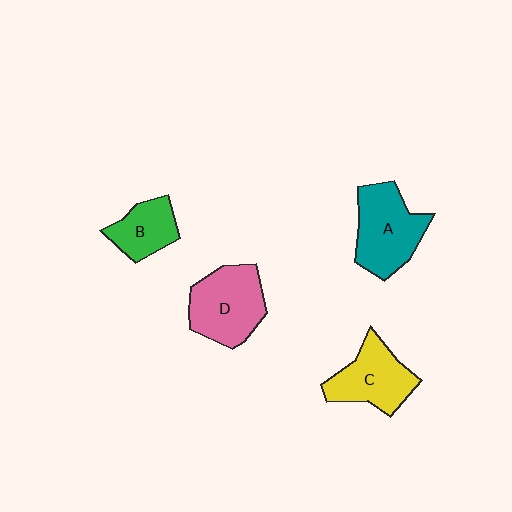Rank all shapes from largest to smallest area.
From largest to smallest: A (teal), D (pink), C (yellow), B (green).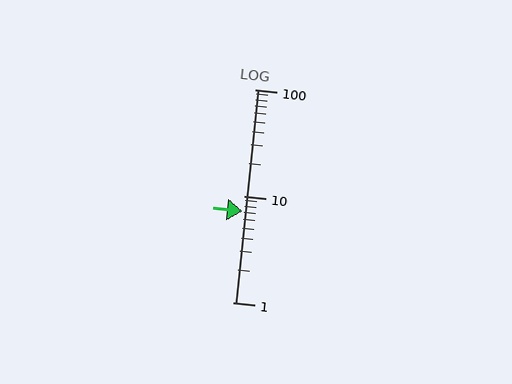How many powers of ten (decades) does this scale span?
The scale spans 2 decades, from 1 to 100.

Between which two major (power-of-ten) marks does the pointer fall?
The pointer is between 1 and 10.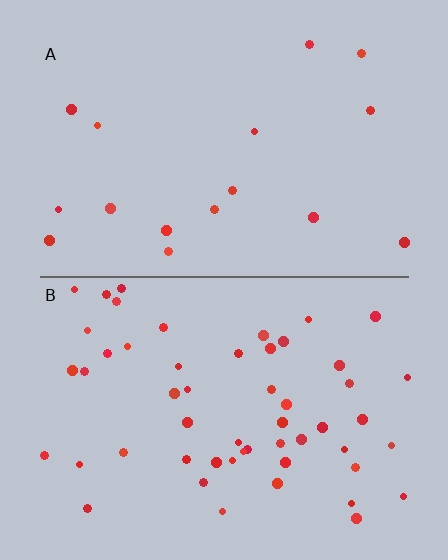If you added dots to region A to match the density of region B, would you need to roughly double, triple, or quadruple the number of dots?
Approximately triple.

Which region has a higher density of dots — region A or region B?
B (the bottom).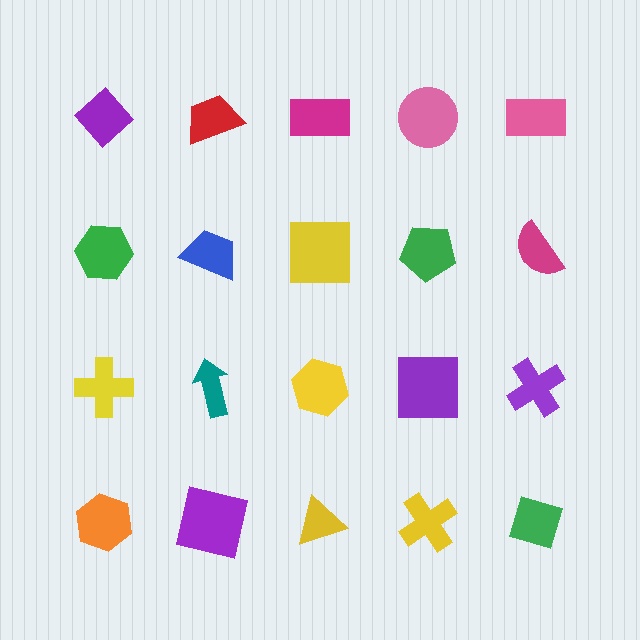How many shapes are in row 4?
5 shapes.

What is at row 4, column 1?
An orange hexagon.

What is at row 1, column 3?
A magenta rectangle.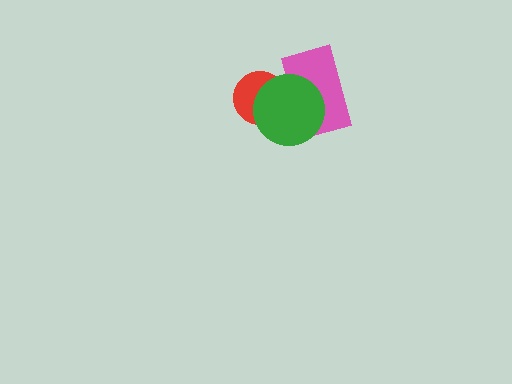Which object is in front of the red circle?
The green circle is in front of the red circle.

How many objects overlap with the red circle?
2 objects overlap with the red circle.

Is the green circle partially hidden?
No, no other shape covers it.